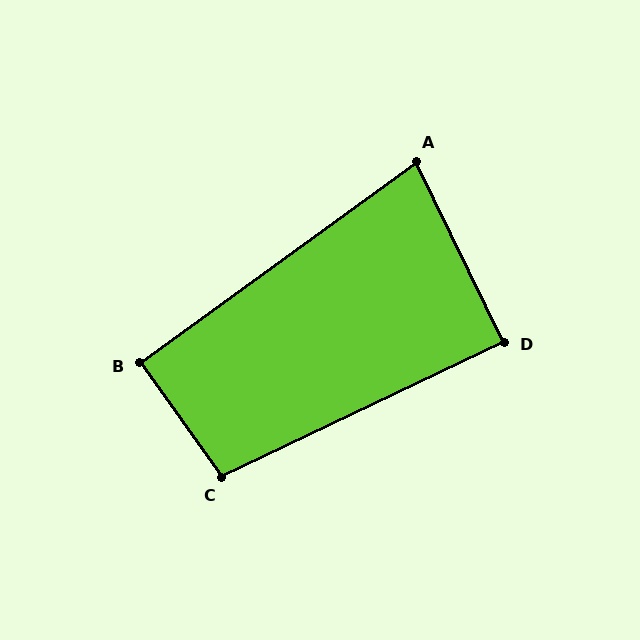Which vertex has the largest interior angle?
C, at approximately 100 degrees.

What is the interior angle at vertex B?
Approximately 90 degrees (approximately right).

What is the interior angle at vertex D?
Approximately 90 degrees (approximately right).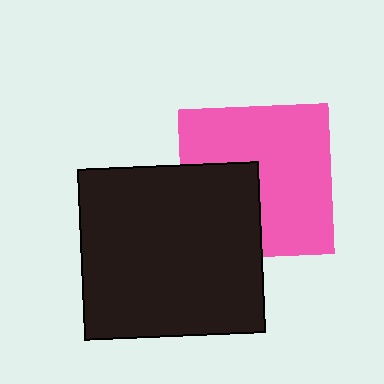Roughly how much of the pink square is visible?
Most of it is visible (roughly 67%).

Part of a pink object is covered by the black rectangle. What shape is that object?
It is a square.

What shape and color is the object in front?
The object in front is a black rectangle.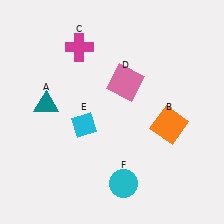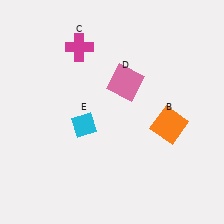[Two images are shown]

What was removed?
The cyan circle (F), the teal triangle (A) were removed in Image 2.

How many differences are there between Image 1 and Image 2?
There are 2 differences between the two images.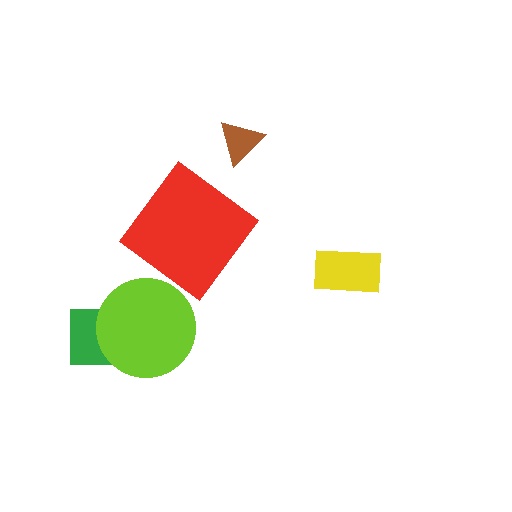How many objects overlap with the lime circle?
1 object overlaps with the lime circle.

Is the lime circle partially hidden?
No, no other shape covers it.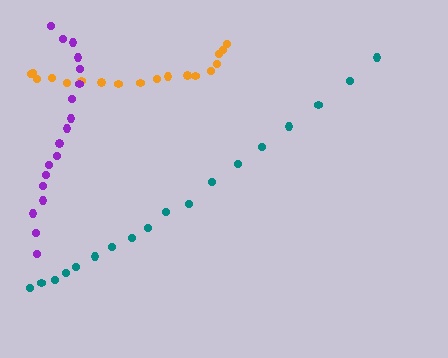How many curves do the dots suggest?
There are 3 distinct paths.